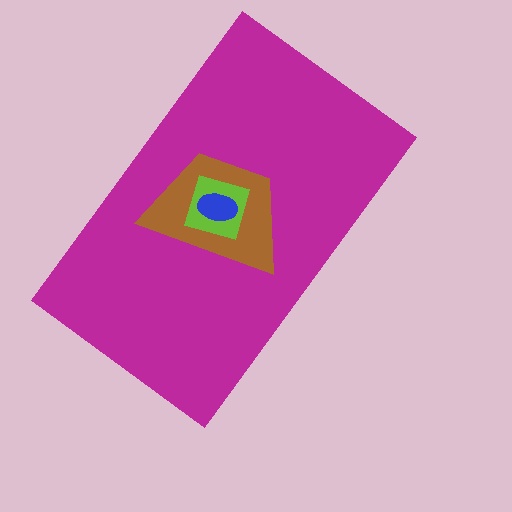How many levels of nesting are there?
4.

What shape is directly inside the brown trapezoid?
The lime square.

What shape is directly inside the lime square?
The blue ellipse.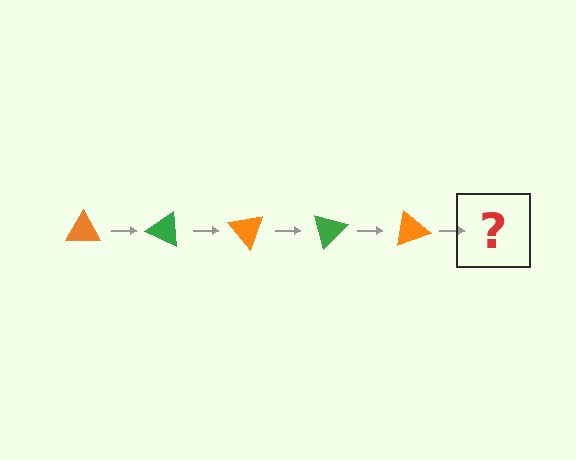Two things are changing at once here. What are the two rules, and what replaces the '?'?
The two rules are that it rotates 25 degrees each step and the color cycles through orange and green. The '?' should be a green triangle, rotated 125 degrees from the start.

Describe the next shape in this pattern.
It should be a green triangle, rotated 125 degrees from the start.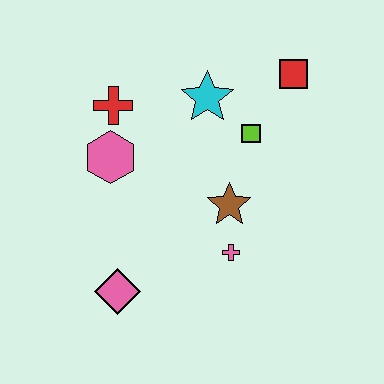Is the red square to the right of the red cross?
Yes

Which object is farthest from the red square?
The pink diamond is farthest from the red square.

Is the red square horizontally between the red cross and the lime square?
No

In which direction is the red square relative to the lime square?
The red square is above the lime square.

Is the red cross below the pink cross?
No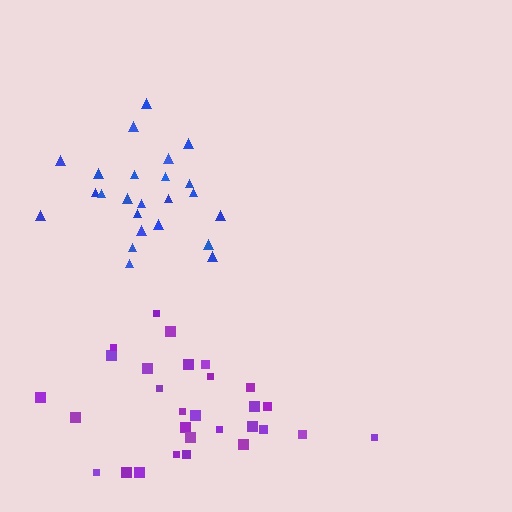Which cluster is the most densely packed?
Blue.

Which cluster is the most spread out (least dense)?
Purple.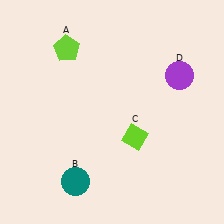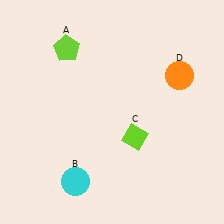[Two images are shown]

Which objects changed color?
B changed from teal to cyan. D changed from purple to orange.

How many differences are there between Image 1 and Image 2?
There are 2 differences between the two images.